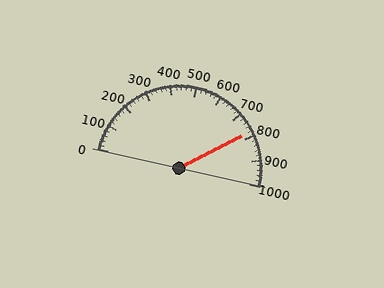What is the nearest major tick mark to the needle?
The nearest major tick mark is 800.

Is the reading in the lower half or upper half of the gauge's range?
The reading is in the upper half of the range (0 to 1000).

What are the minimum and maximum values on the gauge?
The gauge ranges from 0 to 1000.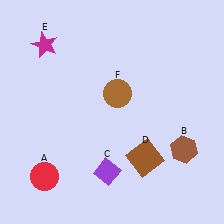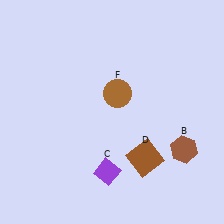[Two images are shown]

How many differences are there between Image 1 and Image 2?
There are 2 differences between the two images.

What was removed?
The red circle (A), the magenta star (E) were removed in Image 2.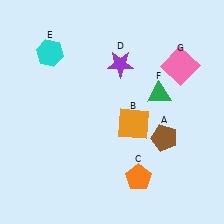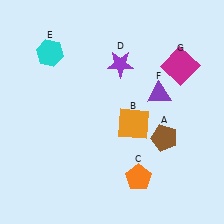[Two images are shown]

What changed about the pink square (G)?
In Image 1, G is pink. In Image 2, it changed to magenta.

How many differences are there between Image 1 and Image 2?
There are 2 differences between the two images.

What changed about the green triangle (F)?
In Image 1, F is green. In Image 2, it changed to purple.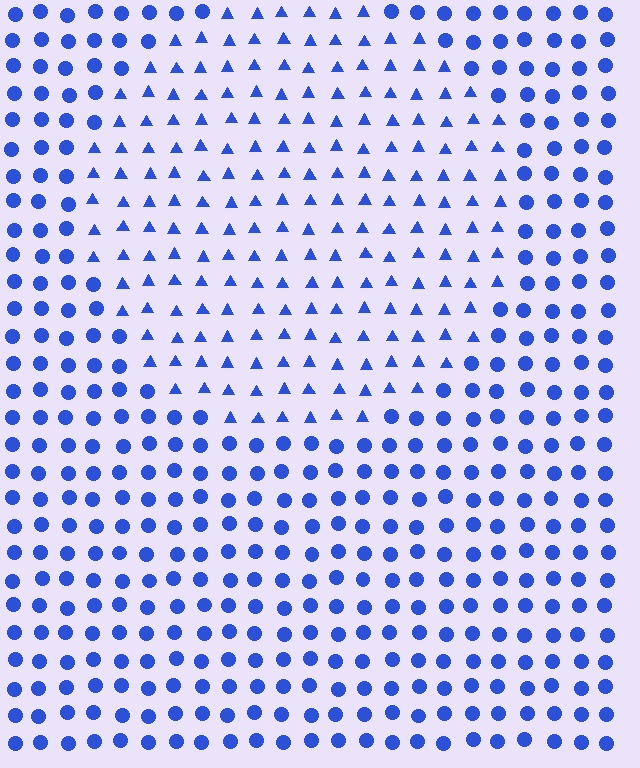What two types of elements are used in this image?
The image uses triangles inside the circle region and circles outside it.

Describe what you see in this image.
The image is filled with small blue elements arranged in a uniform grid. A circle-shaped region contains triangles, while the surrounding area contains circles. The boundary is defined purely by the change in element shape.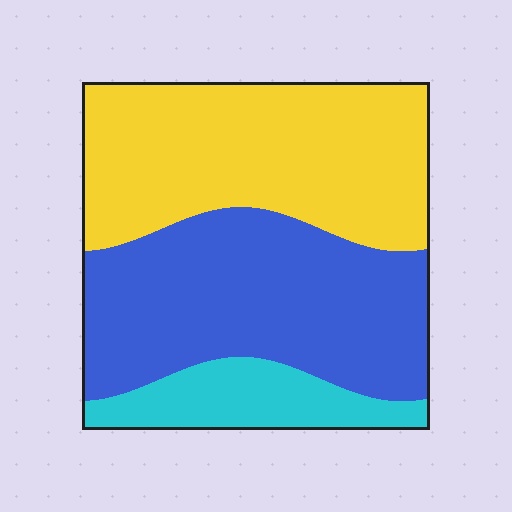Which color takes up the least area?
Cyan, at roughly 15%.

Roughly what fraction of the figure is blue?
Blue covers around 45% of the figure.